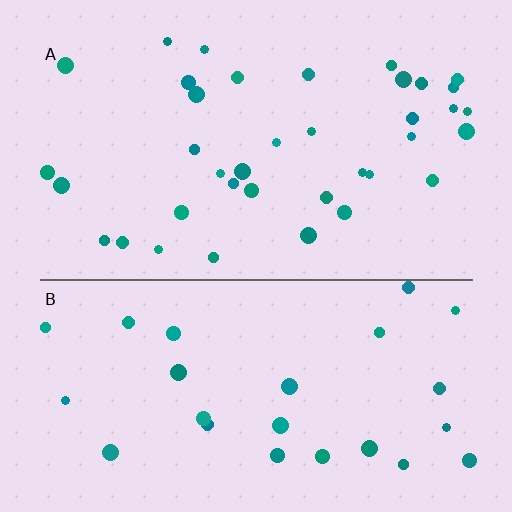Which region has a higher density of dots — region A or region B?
A (the top).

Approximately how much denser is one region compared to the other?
Approximately 1.5× — region A over region B.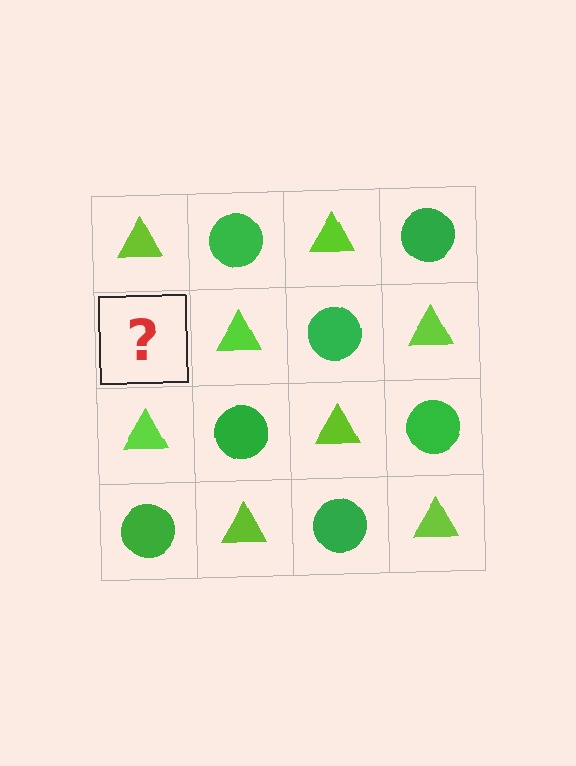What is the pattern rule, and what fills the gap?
The rule is that it alternates lime triangle and green circle in a checkerboard pattern. The gap should be filled with a green circle.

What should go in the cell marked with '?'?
The missing cell should contain a green circle.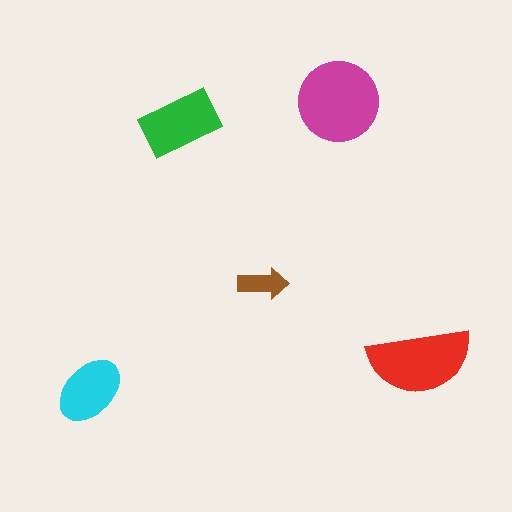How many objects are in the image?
There are 5 objects in the image.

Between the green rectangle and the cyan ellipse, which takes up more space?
The green rectangle.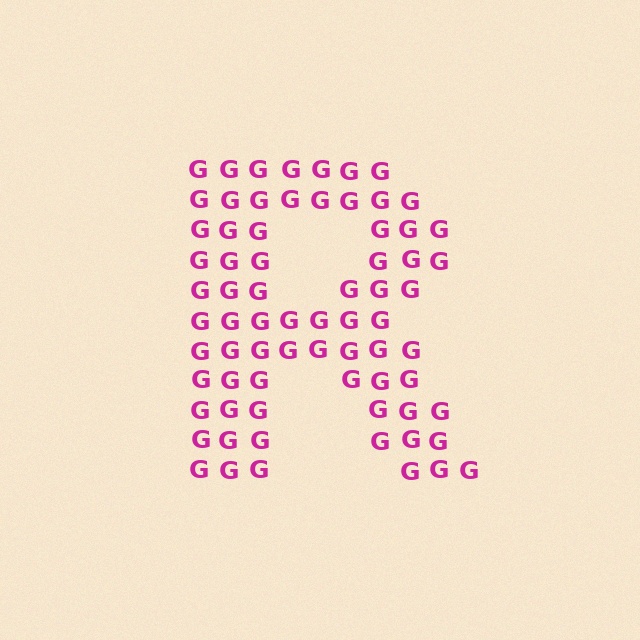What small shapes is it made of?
It is made of small letter G's.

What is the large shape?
The large shape is the letter R.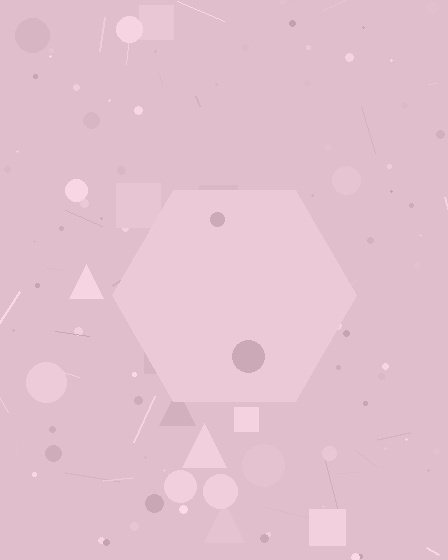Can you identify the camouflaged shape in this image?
The camouflaged shape is a hexagon.